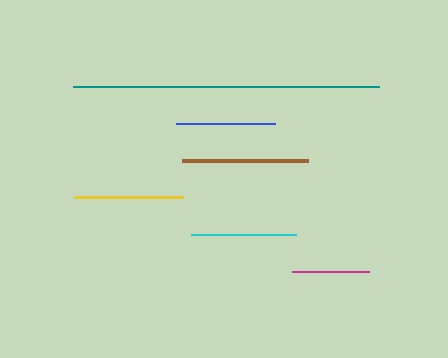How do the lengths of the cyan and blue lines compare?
The cyan and blue lines are approximately the same length.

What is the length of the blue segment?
The blue segment is approximately 99 pixels long.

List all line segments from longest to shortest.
From longest to shortest: teal, brown, yellow, cyan, blue, magenta.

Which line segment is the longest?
The teal line is the longest at approximately 306 pixels.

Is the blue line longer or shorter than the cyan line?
The cyan line is longer than the blue line.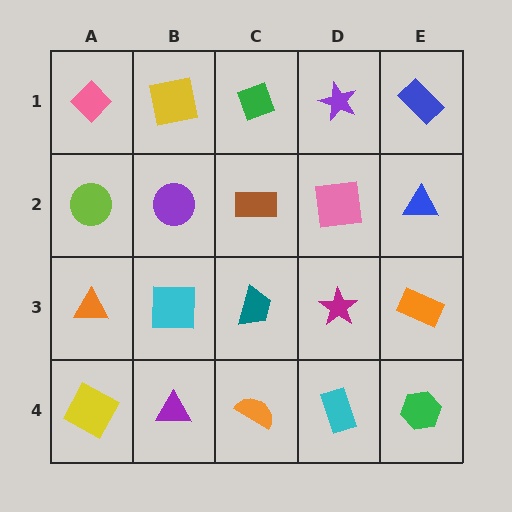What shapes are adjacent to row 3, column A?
A lime circle (row 2, column A), a yellow square (row 4, column A), a cyan square (row 3, column B).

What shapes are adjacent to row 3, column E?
A blue triangle (row 2, column E), a green hexagon (row 4, column E), a magenta star (row 3, column D).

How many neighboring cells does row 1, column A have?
2.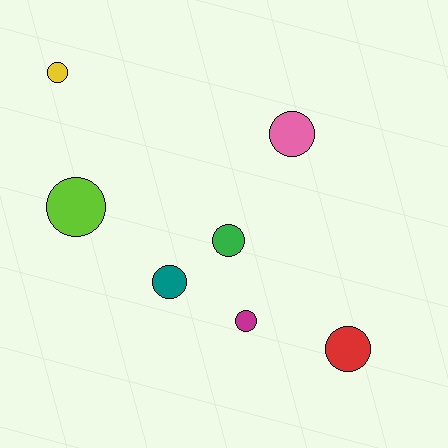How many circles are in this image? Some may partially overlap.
There are 7 circles.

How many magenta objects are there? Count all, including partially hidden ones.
There is 1 magenta object.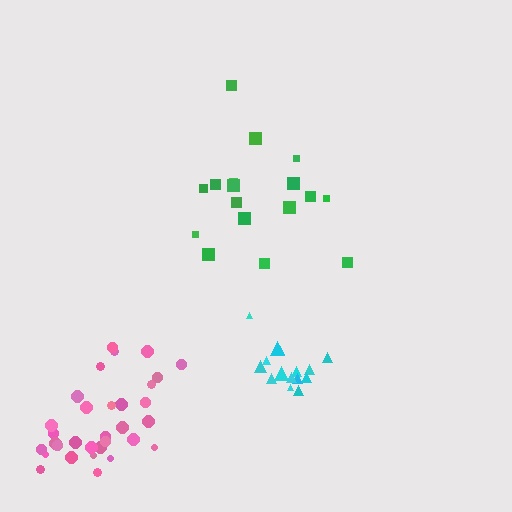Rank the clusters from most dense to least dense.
cyan, pink, green.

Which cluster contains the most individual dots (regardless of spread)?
Pink (32).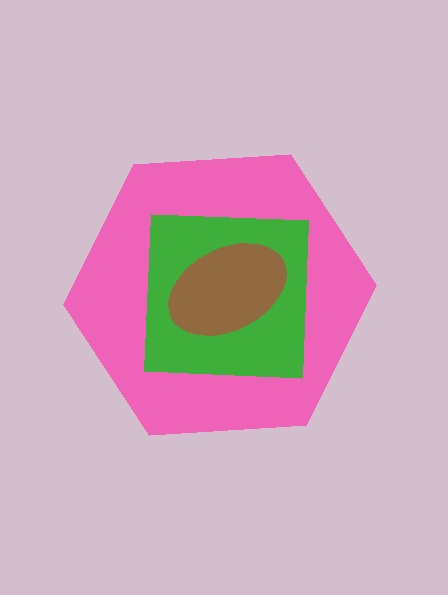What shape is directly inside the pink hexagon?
The green square.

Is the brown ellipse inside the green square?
Yes.